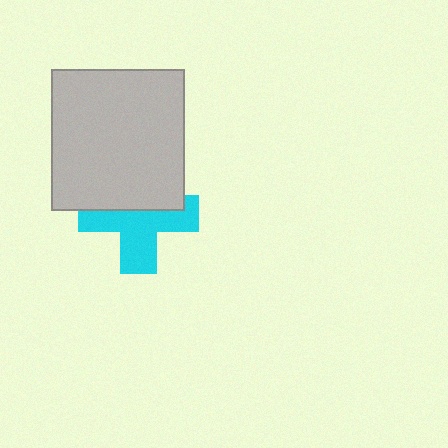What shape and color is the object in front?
The object in front is a light gray rectangle.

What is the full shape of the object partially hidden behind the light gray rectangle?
The partially hidden object is a cyan cross.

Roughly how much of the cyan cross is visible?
About half of it is visible (roughly 56%).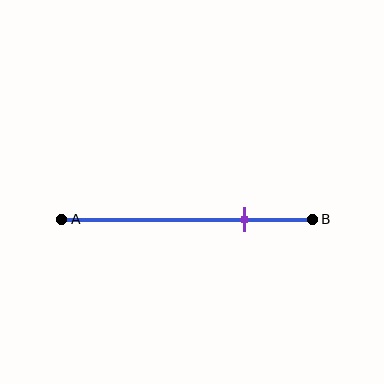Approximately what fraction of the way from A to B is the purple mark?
The purple mark is approximately 75% of the way from A to B.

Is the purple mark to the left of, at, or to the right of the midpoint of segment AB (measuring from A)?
The purple mark is to the right of the midpoint of segment AB.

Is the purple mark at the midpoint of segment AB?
No, the mark is at about 75% from A, not at the 50% midpoint.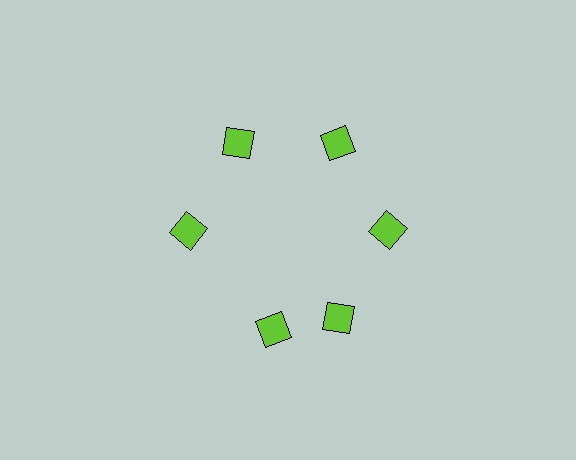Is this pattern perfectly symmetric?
No. The 6 lime diamonds are arranged in a ring, but one element near the 7 o'clock position is rotated out of alignment along the ring, breaking the 6-fold rotational symmetry.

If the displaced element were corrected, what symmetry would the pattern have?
It would have 6-fold rotational symmetry — the pattern would map onto itself every 60 degrees.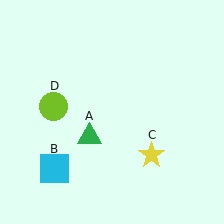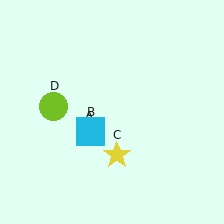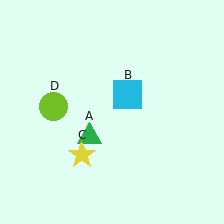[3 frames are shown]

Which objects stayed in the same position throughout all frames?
Green triangle (object A) and lime circle (object D) remained stationary.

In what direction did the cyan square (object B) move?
The cyan square (object B) moved up and to the right.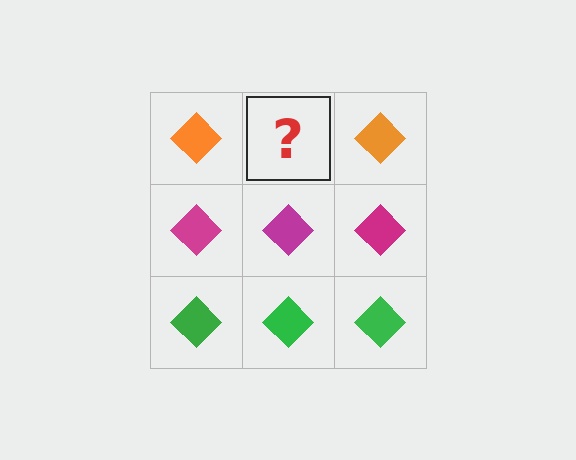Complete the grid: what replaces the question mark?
The question mark should be replaced with an orange diamond.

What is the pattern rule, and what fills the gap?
The rule is that each row has a consistent color. The gap should be filled with an orange diamond.